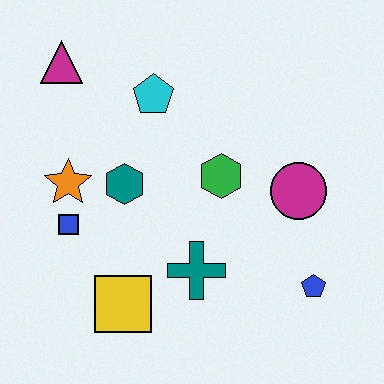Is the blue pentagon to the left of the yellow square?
No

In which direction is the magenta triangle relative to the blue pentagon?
The magenta triangle is to the left of the blue pentagon.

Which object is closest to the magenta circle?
The green hexagon is closest to the magenta circle.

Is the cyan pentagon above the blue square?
Yes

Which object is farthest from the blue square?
The blue pentagon is farthest from the blue square.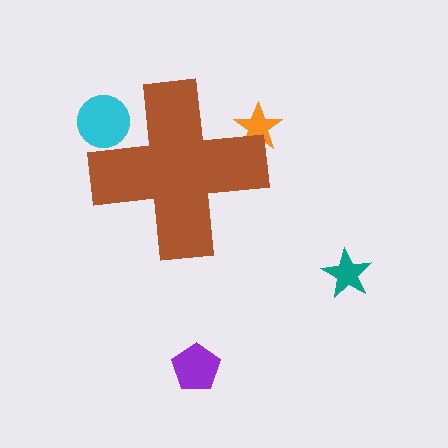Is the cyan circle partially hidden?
Yes, the cyan circle is partially hidden behind the brown cross.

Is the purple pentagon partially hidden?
No, the purple pentagon is fully visible.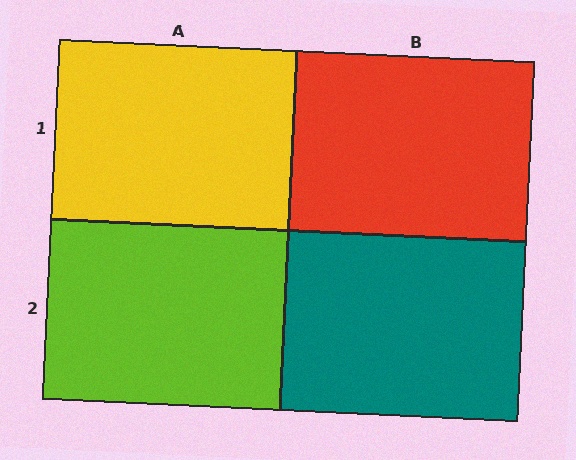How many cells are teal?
1 cell is teal.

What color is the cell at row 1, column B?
Red.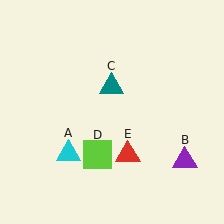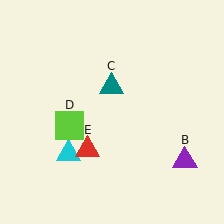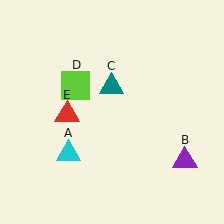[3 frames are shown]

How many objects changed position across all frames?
2 objects changed position: lime square (object D), red triangle (object E).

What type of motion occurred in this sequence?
The lime square (object D), red triangle (object E) rotated clockwise around the center of the scene.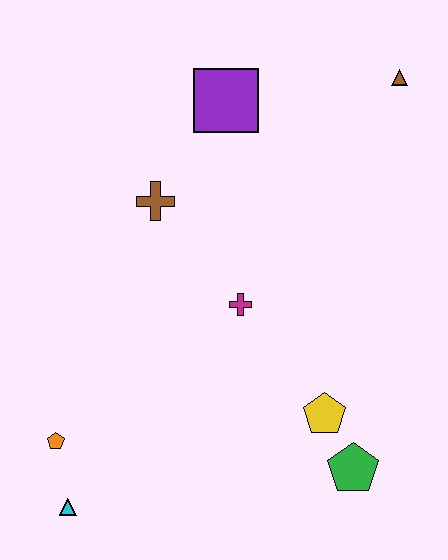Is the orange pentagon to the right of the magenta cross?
No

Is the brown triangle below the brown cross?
No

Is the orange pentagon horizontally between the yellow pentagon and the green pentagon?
No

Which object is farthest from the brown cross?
The green pentagon is farthest from the brown cross.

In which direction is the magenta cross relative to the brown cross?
The magenta cross is below the brown cross.